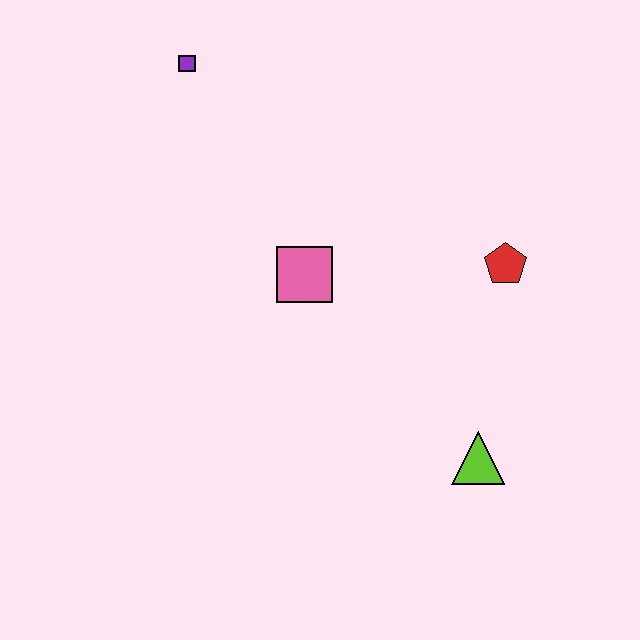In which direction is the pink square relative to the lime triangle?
The pink square is above the lime triangle.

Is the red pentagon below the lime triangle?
No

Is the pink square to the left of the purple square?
No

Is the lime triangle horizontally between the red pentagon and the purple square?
Yes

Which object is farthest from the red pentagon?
The purple square is farthest from the red pentagon.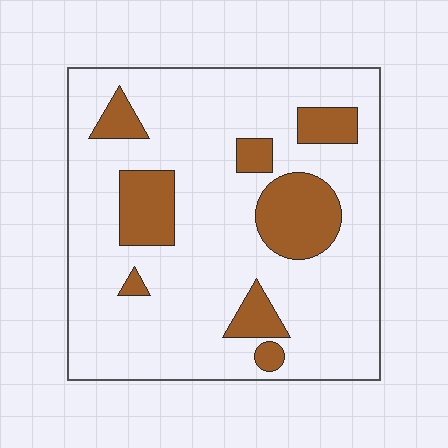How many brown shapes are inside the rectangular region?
8.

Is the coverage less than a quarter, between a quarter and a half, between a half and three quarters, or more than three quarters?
Less than a quarter.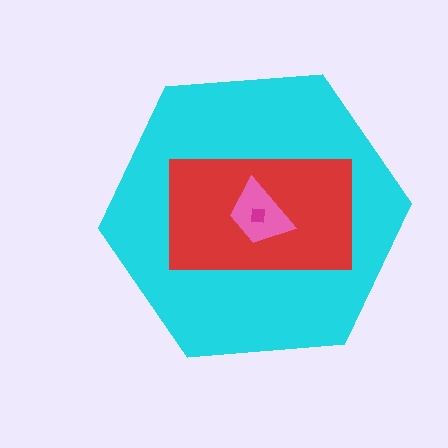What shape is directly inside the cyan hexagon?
The red rectangle.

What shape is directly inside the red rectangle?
The pink trapezoid.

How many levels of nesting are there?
4.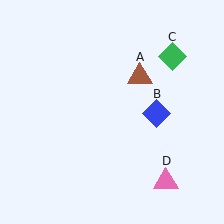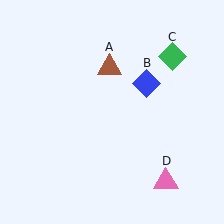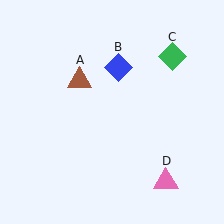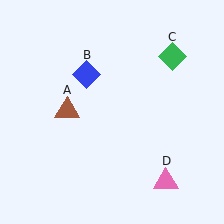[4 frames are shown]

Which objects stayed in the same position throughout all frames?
Green diamond (object C) and pink triangle (object D) remained stationary.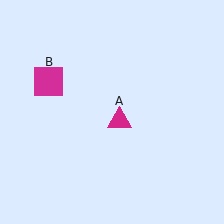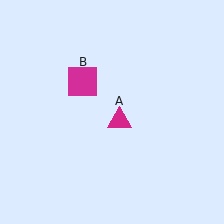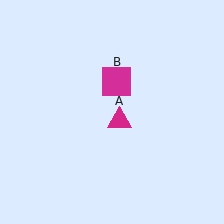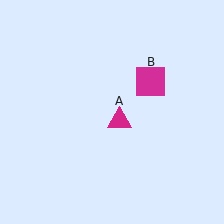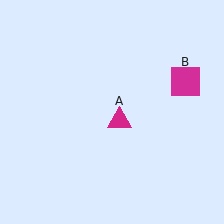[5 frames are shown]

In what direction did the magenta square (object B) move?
The magenta square (object B) moved right.